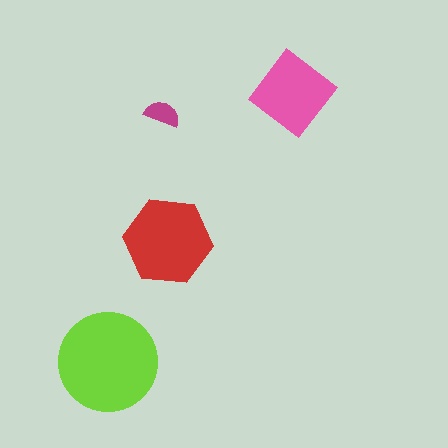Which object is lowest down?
The lime circle is bottommost.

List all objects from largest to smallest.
The lime circle, the red hexagon, the pink diamond, the magenta semicircle.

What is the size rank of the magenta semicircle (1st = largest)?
4th.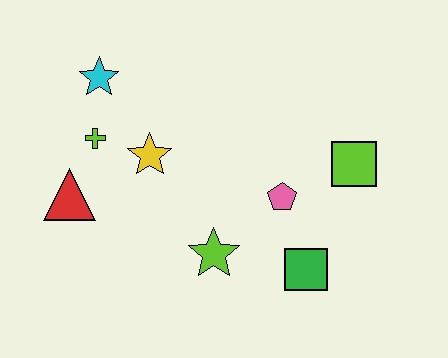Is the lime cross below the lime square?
No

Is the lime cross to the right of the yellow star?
No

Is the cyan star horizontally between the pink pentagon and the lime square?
No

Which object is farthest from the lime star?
The cyan star is farthest from the lime star.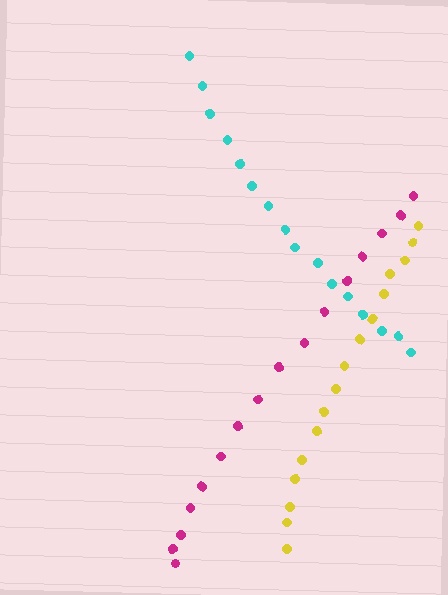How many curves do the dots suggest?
There are 3 distinct paths.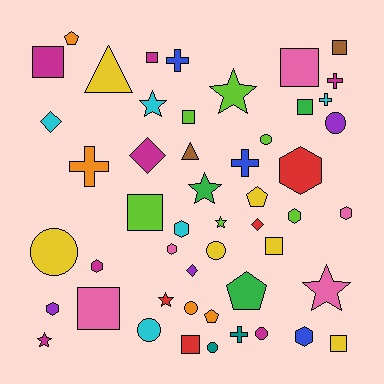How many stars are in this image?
There are 7 stars.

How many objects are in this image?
There are 50 objects.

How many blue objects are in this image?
There are 3 blue objects.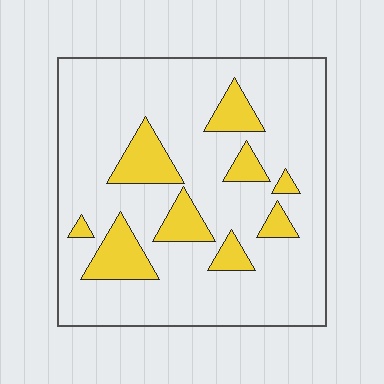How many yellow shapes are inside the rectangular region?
9.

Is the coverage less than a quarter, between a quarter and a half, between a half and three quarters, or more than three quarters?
Less than a quarter.